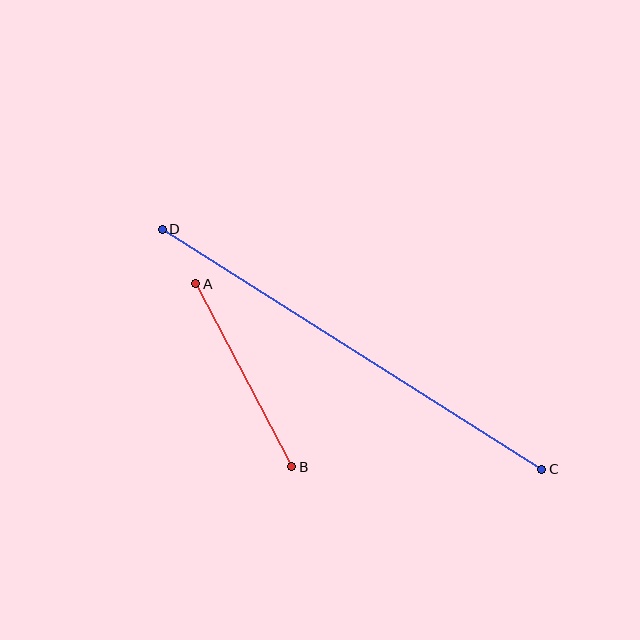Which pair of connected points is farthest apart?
Points C and D are farthest apart.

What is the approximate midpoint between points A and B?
The midpoint is at approximately (244, 375) pixels.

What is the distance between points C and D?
The distance is approximately 449 pixels.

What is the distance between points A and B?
The distance is approximately 207 pixels.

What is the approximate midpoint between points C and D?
The midpoint is at approximately (352, 349) pixels.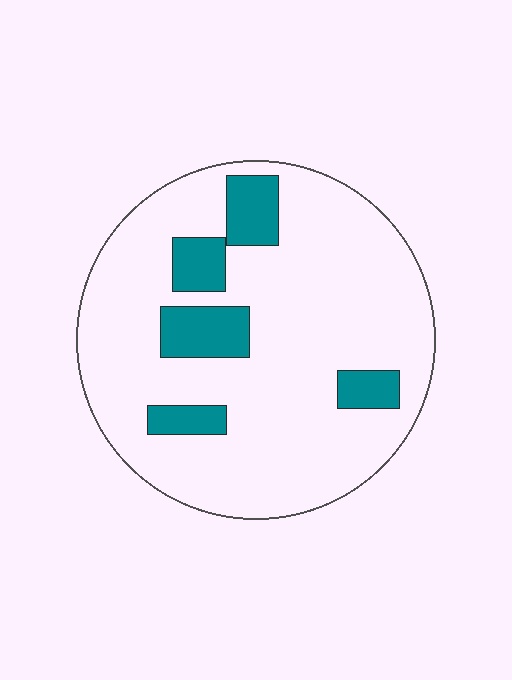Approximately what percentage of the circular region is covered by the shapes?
Approximately 15%.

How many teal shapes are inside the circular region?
5.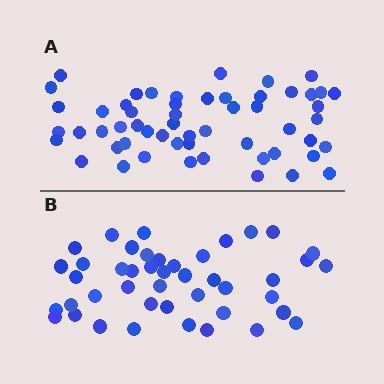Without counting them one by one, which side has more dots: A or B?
Region A (the top region) has more dots.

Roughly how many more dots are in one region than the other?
Region A has roughly 12 or so more dots than region B.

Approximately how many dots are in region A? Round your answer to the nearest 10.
About 60 dots. (The exact count is 55, which rounds to 60.)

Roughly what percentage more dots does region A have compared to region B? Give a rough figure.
About 25% more.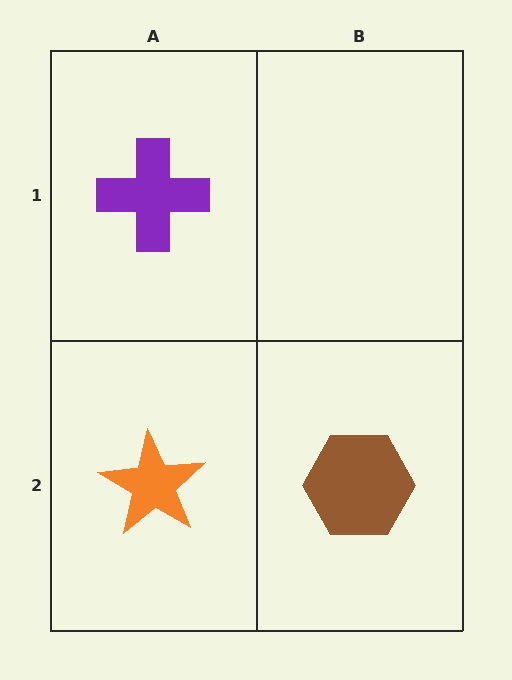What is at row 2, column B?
A brown hexagon.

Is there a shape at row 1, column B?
No, that cell is empty.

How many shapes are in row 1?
1 shape.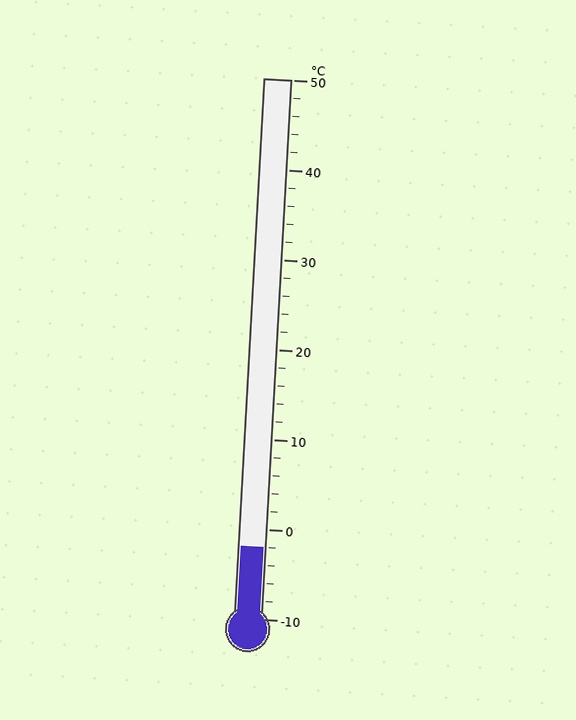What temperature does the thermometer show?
The thermometer shows approximately -2°C.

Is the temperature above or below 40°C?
The temperature is below 40°C.